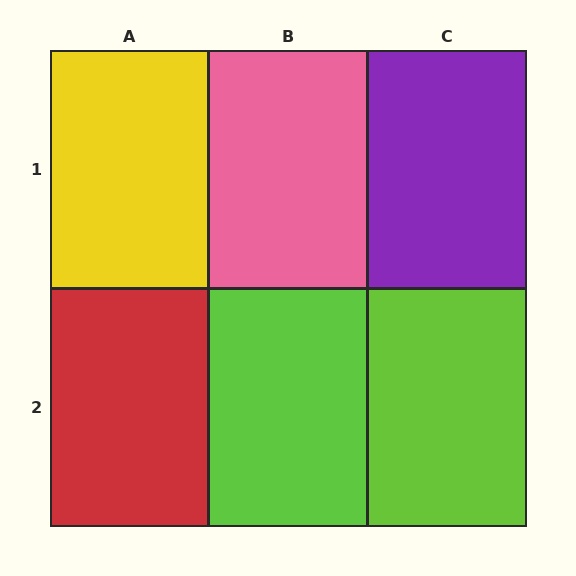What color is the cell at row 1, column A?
Yellow.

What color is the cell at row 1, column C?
Purple.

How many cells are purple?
1 cell is purple.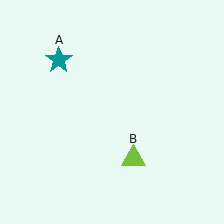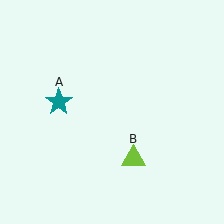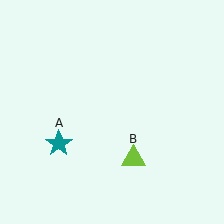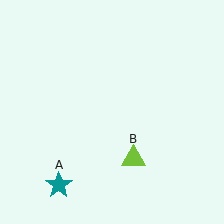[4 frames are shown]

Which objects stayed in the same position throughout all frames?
Lime triangle (object B) remained stationary.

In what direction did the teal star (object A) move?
The teal star (object A) moved down.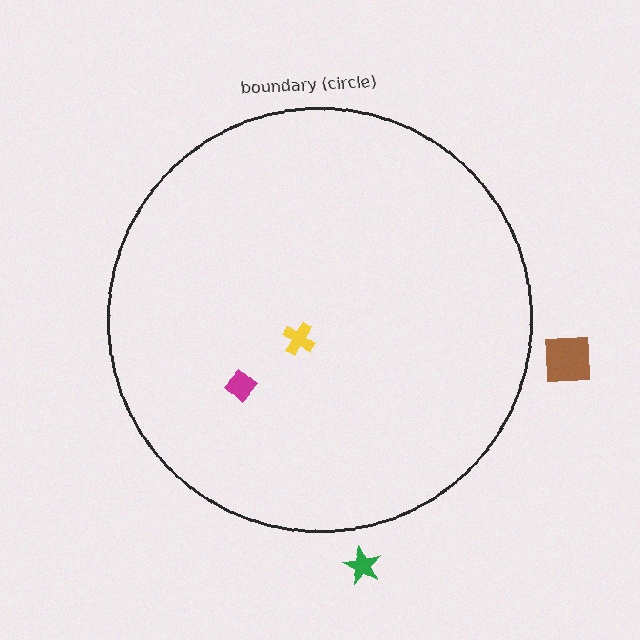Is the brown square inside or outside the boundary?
Outside.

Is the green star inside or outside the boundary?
Outside.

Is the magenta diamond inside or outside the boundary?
Inside.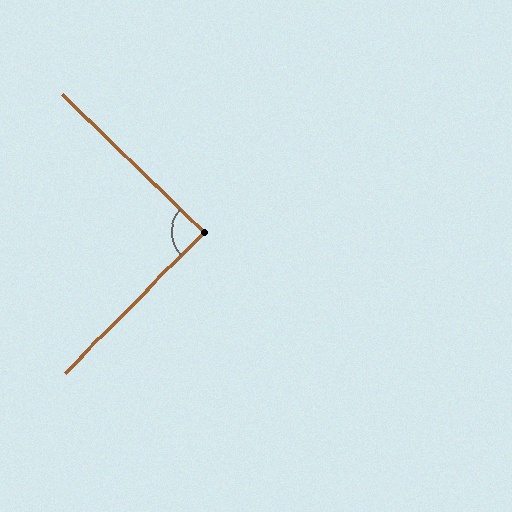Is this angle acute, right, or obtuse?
It is approximately a right angle.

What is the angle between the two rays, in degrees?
Approximately 90 degrees.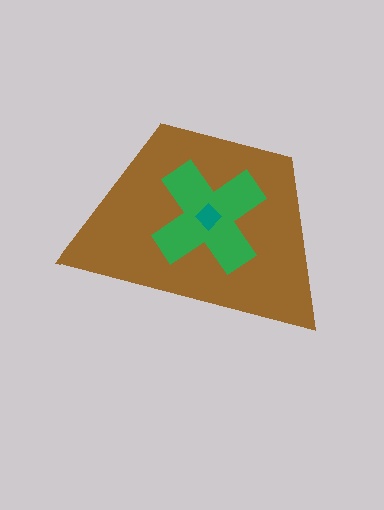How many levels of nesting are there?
3.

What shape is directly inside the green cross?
The teal diamond.